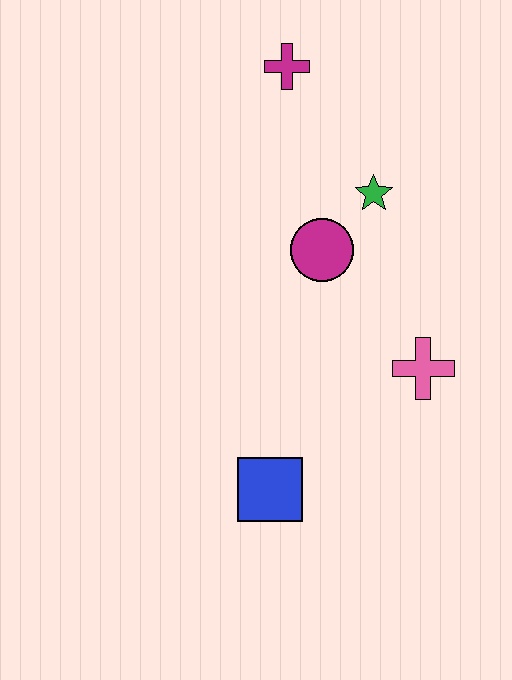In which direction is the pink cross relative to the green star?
The pink cross is below the green star.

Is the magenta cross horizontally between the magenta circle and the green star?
No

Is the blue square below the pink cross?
Yes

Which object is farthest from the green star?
The blue square is farthest from the green star.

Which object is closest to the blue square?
The pink cross is closest to the blue square.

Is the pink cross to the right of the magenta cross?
Yes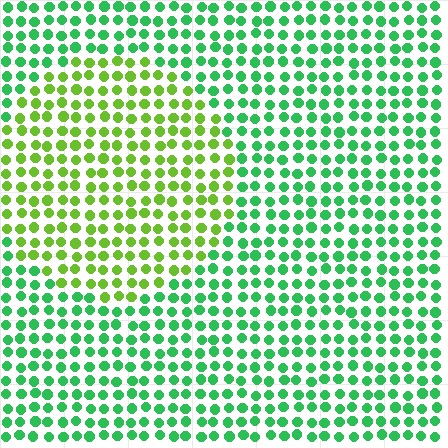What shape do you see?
I see a circle.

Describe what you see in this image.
The image is filled with small green elements in a uniform arrangement. A circle-shaped region is visible where the elements are tinted to a slightly different hue, forming a subtle color boundary.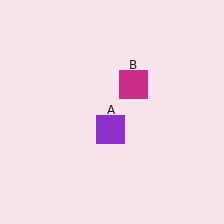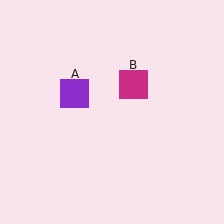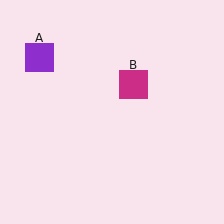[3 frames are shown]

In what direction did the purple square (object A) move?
The purple square (object A) moved up and to the left.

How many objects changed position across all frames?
1 object changed position: purple square (object A).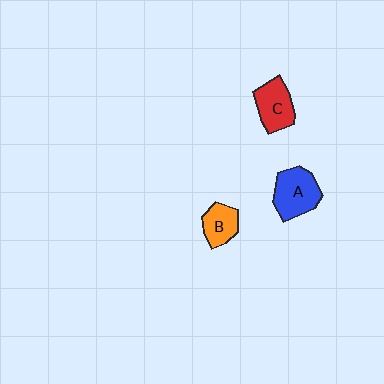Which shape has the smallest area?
Shape B (orange).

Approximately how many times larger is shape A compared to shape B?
Approximately 1.5 times.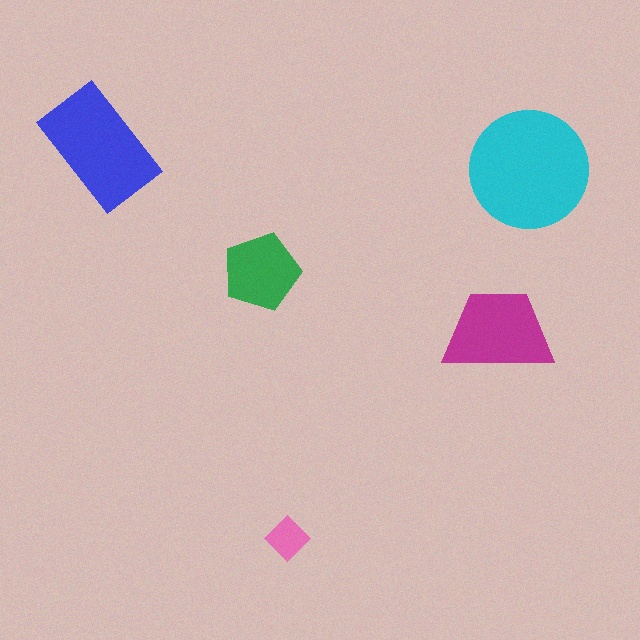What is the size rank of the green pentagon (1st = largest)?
4th.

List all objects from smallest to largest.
The pink diamond, the green pentagon, the magenta trapezoid, the blue rectangle, the cyan circle.